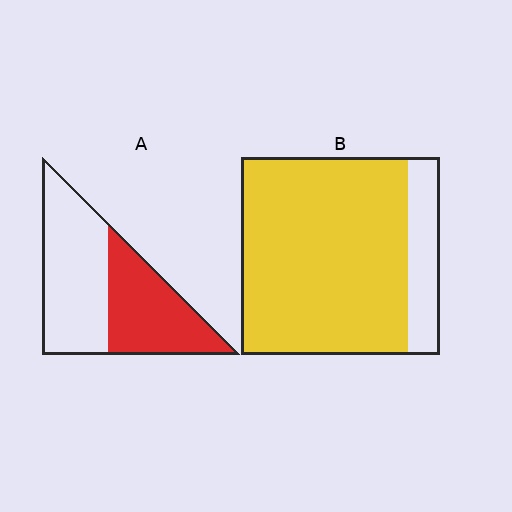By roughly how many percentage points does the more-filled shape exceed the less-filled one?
By roughly 40 percentage points (B over A).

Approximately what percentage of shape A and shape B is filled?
A is approximately 45% and B is approximately 85%.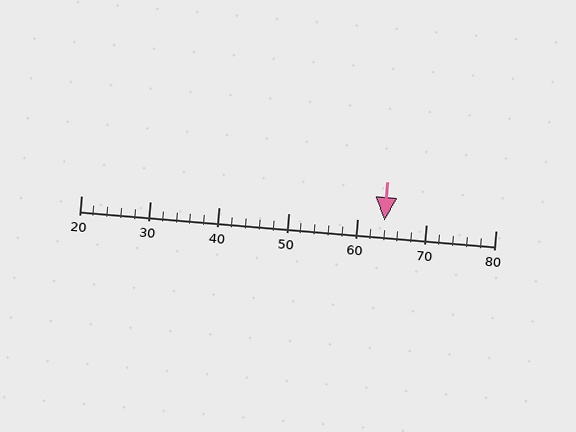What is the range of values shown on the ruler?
The ruler shows values from 20 to 80.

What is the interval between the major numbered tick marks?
The major tick marks are spaced 10 units apart.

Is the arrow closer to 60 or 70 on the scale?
The arrow is closer to 60.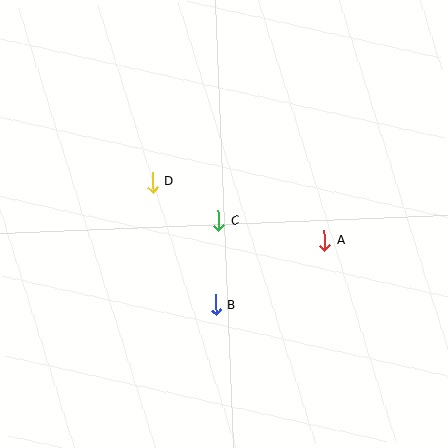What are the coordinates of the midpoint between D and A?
The midpoint between D and A is at (239, 211).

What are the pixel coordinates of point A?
Point A is at (324, 241).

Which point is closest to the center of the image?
Point C at (219, 221) is closest to the center.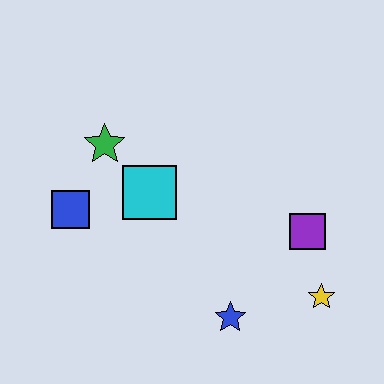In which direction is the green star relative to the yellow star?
The green star is to the left of the yellow star.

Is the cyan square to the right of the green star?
Yes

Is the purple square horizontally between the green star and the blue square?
No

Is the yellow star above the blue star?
Yes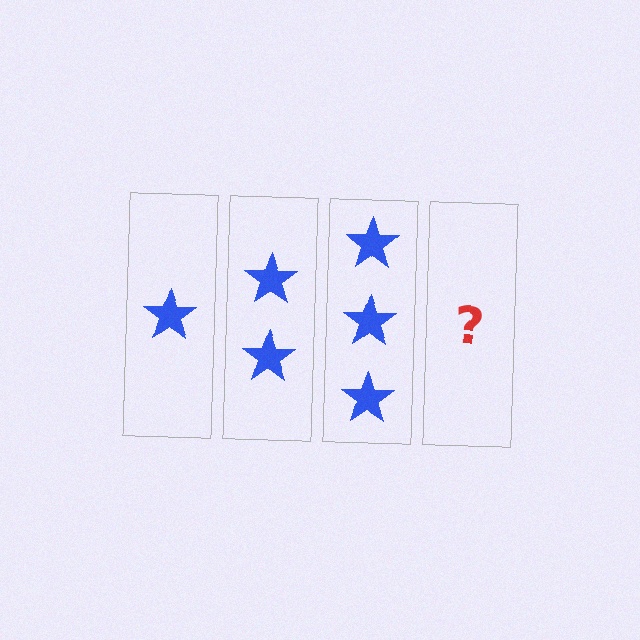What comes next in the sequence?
The next element should be 4 stars.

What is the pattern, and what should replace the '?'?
The pattern is that each step adds one more star. The '?' should be 4 stars.